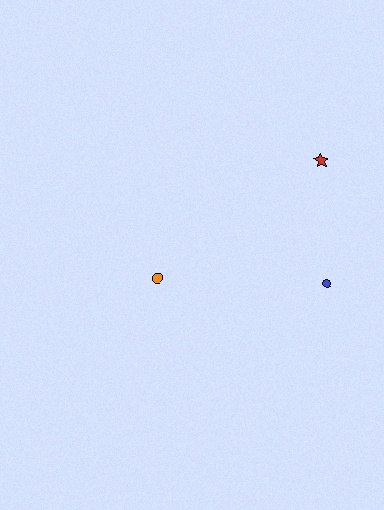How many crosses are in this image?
There are no crosses.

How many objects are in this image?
There are 3 objects.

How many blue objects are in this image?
There is 1 blue object.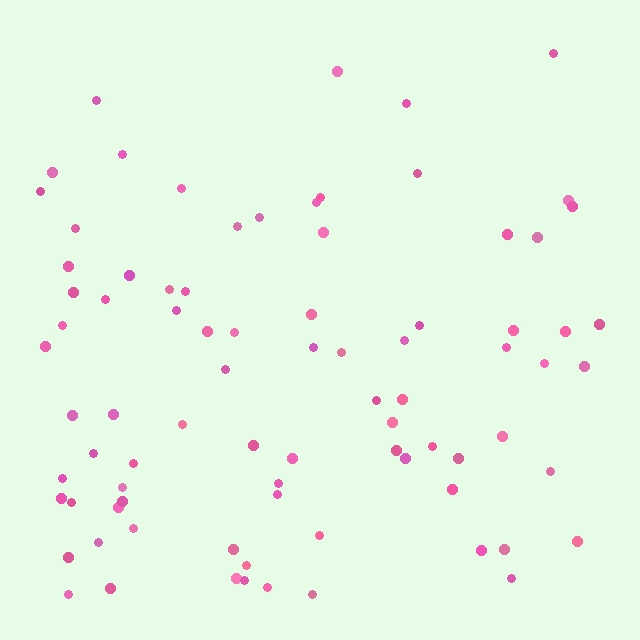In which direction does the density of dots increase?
From top to bottom, with the bottom side densest.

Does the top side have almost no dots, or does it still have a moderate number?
Still a moderate number, just noticeably fewer than the bottom.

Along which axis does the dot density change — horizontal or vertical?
Vertical.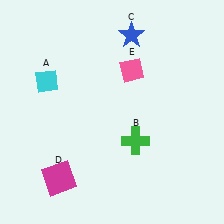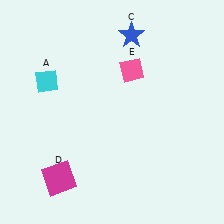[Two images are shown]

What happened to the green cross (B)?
The green cross (B) was removed in Image 2. It was in the bottom-right area of Image 1.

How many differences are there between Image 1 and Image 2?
There is 1 difference between the two images.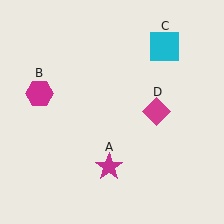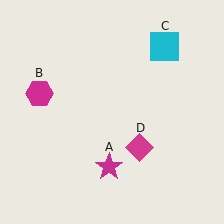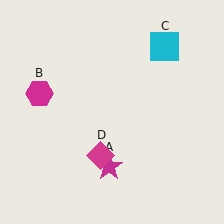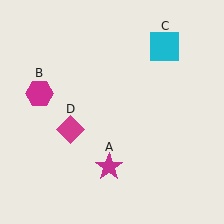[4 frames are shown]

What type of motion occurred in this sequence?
The magenta diamond (object D) rotated clockwise around the center of the scene.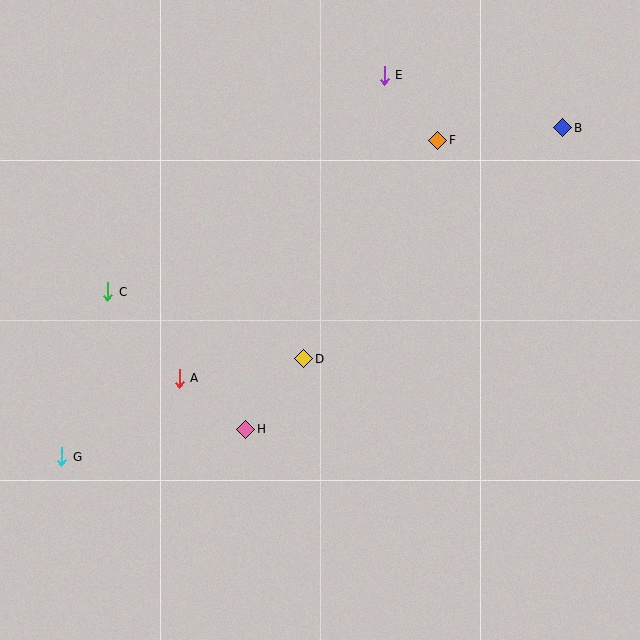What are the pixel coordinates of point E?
Point E is at (384, 75).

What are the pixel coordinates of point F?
Point F is at (438, 140).